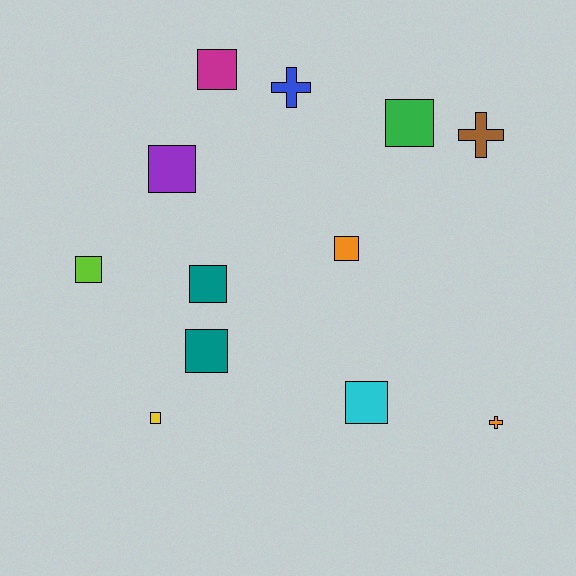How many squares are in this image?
There are 9 squares.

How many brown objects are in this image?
There is 1 brown object.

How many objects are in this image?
There are 12 objects.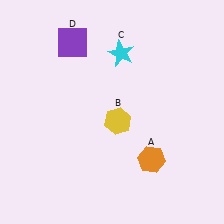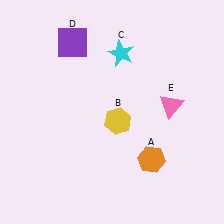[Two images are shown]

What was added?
A pink triangle (E) was added in Image 2.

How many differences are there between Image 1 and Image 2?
There is 1 difference between the two images.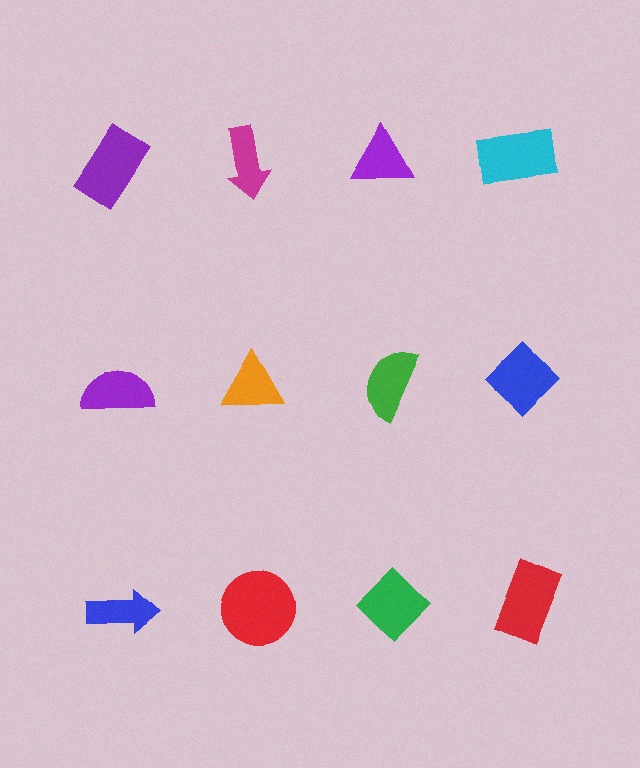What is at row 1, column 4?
A cyan rectangle.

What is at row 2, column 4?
A blue diamond.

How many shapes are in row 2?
4 shapes.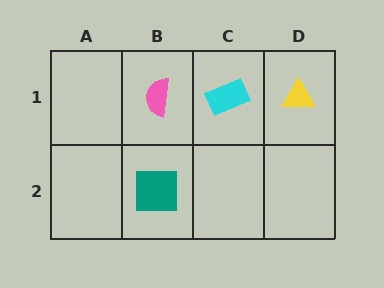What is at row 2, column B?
A teal square.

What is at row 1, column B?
A pink semicircle.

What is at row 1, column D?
A yellow triangle.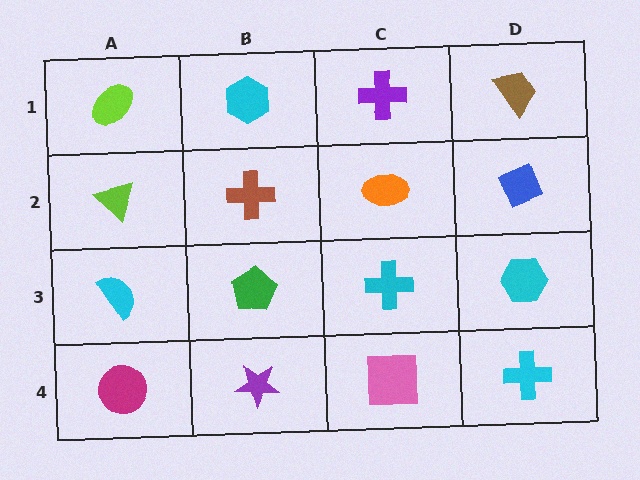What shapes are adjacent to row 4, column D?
A cyan hexagon (row 3, column D), a pink square (row 4, column C).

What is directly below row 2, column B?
A green pentagon.